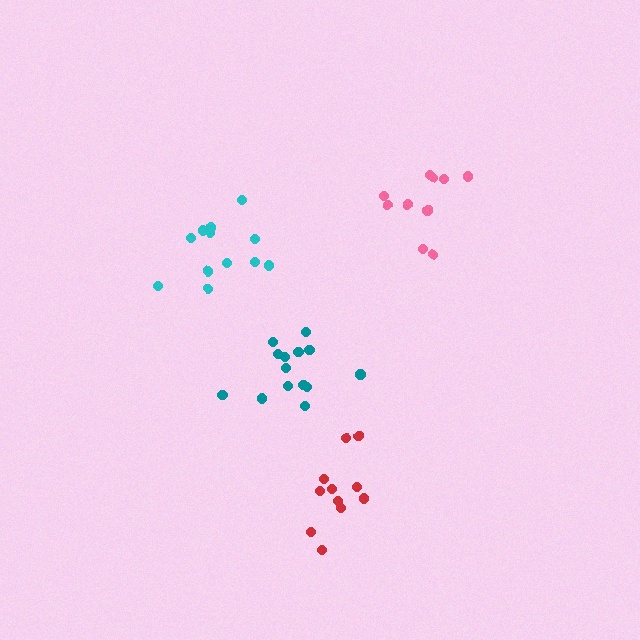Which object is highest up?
The pink cluster is topmost.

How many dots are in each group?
Group 1: 14 dots, Group 2: 10 dots, Group 3: 12 dots, Group 4: 11 dots (47 total).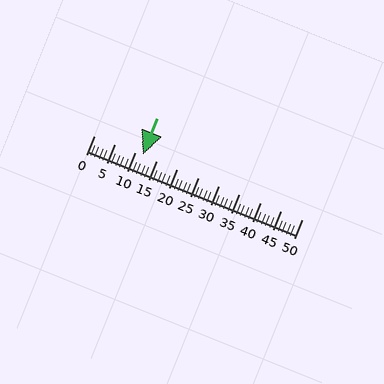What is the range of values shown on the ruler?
The ruler shows values from 0 to 50.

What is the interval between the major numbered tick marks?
The major tick marks are spaced 5 units apart.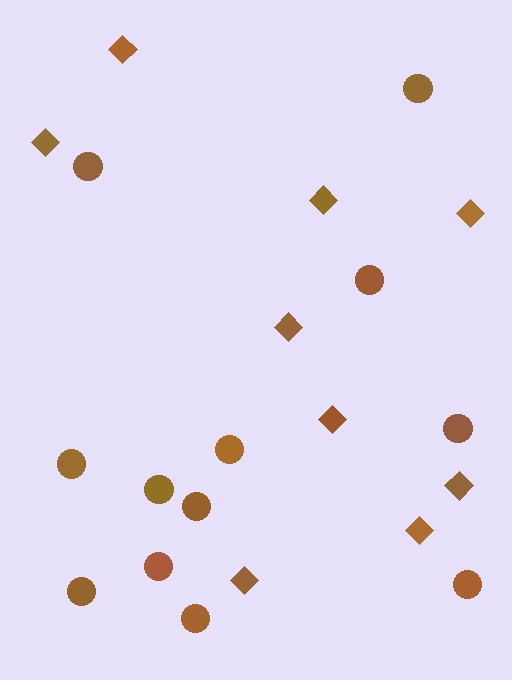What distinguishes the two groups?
There are 2 groups: one group of circles (12) and one group of diamonds (9).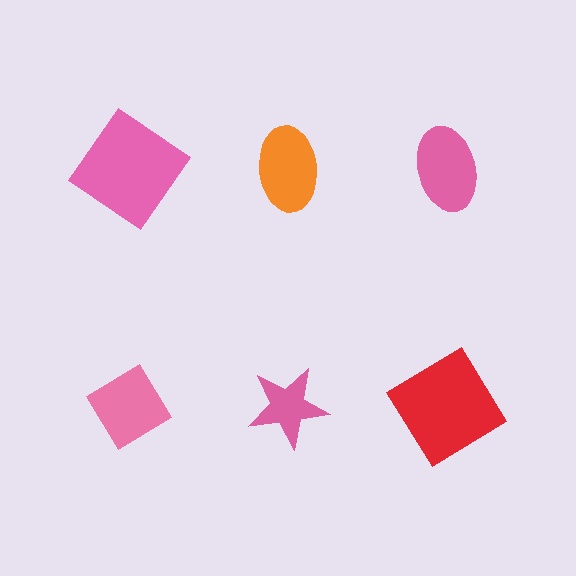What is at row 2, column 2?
A pink star.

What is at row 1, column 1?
A pink diamond.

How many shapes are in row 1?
3 shapes.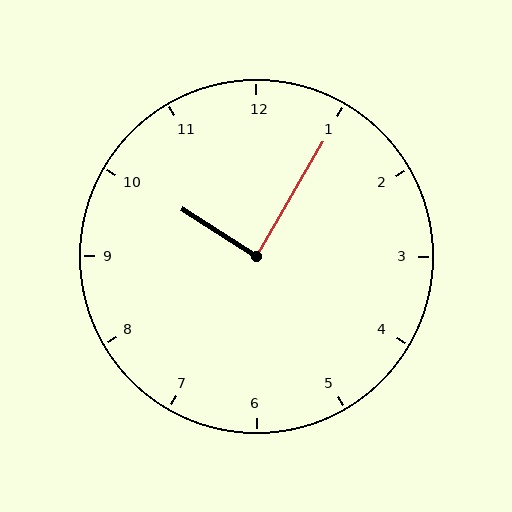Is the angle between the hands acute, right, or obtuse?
It is right.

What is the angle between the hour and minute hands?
Approximately 88 degrees.